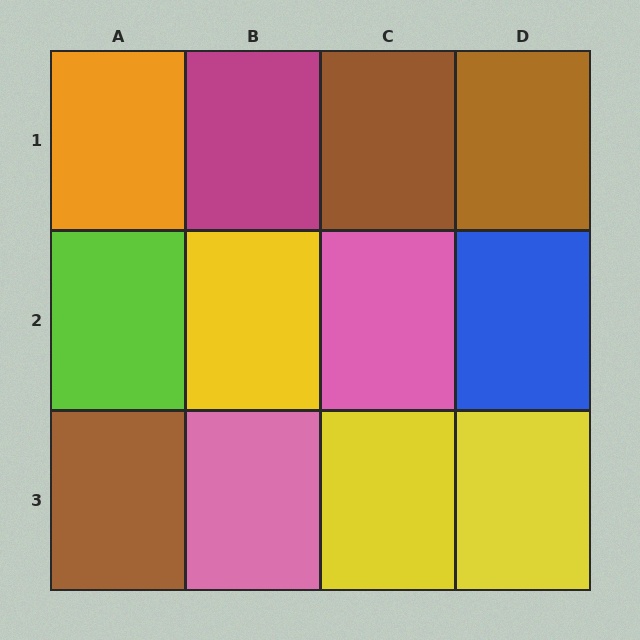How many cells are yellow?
3 cells are yellow.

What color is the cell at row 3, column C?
Yellow.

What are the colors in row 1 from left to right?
Orange, magenta, brown, brown.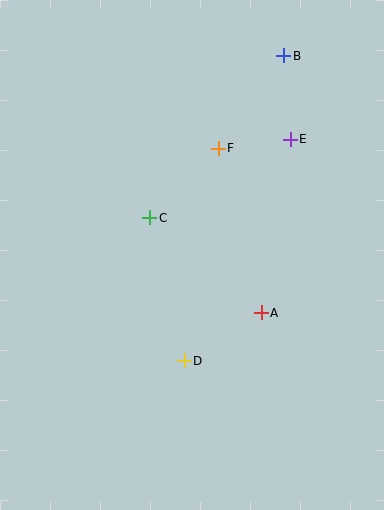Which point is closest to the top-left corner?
Point F is closest to the top-left corner.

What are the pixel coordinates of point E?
Point E is at (290, 139).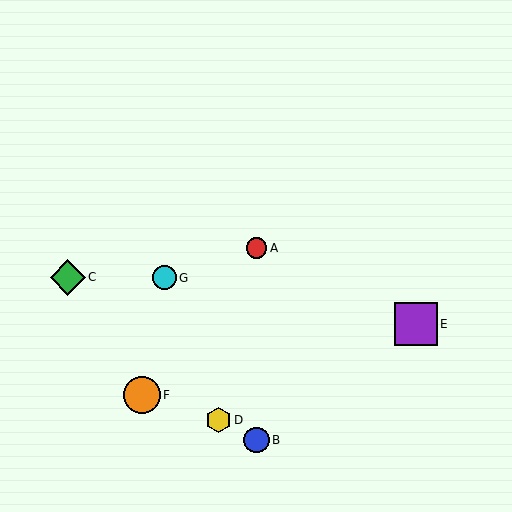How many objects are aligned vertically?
2 objects (A, B) are aligned vertically.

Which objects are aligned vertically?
Objects A, B are aligned vertically.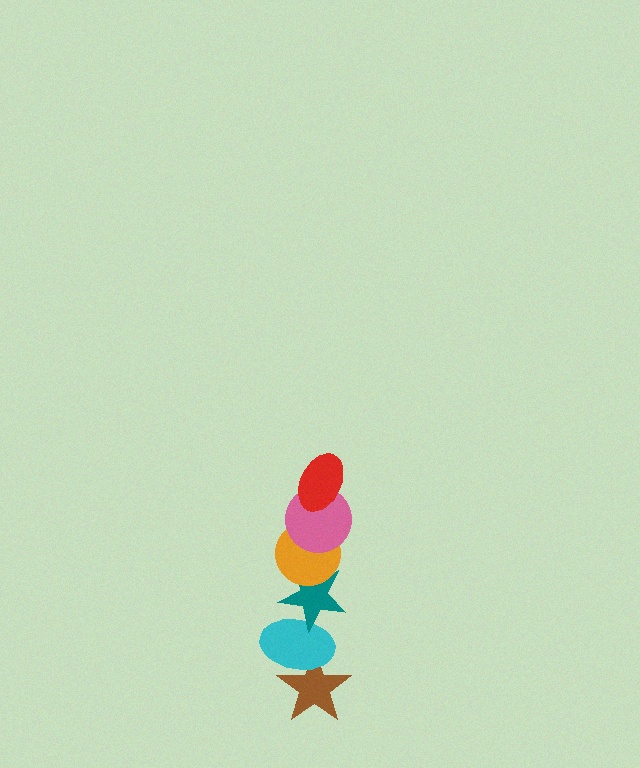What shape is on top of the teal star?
The orange circle is on top of the teal star.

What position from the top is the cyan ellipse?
The cyan ellipse is 5th from the top.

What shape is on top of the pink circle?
The red ellipse is on top of the pink circle.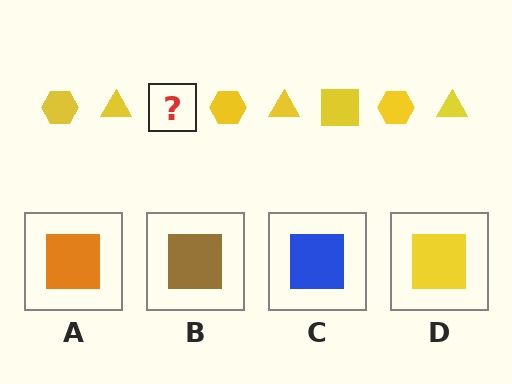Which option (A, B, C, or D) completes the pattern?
D.